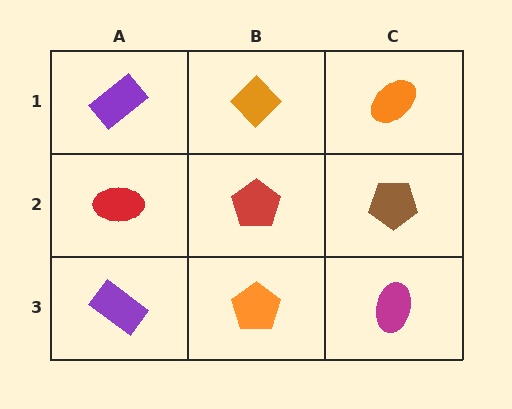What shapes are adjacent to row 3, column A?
A red ellipse (row 2, column A), an orange pentagon (row 3, column B).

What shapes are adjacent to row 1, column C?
A brown pentagon (row 2, column C), an orange diamond (row 1, column B).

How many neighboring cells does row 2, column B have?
4.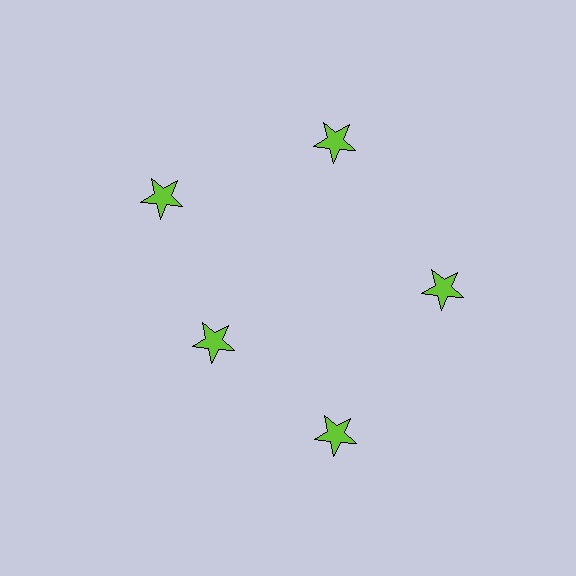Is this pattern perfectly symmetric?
No. The 5 lime stars are arranged in a ring, but one element near the 8 o'clock position is pulled inward toward the center, breaking the 5-fold rotational symmetry.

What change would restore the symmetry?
The symmetry would be restored by moving it outward, back onto the ring so that all 5 stars sit at equal angles and equal distance from the center.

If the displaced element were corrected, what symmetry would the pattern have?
It would have 5-fold rotational symmetry — the pattern would map onto itself every 72 degrees.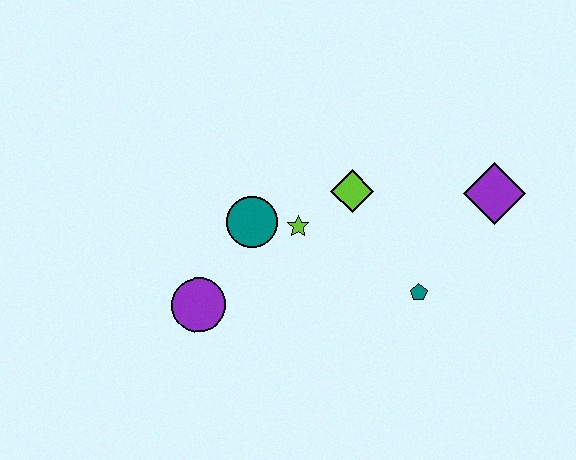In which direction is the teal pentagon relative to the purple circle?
The teal pentagon is to the right of the purple circle.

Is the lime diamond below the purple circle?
No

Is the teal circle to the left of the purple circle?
No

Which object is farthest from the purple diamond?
The purple circle is farthest from the purple diamond.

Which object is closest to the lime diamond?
The lime star is closest to the lime diamond.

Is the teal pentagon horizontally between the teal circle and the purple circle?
No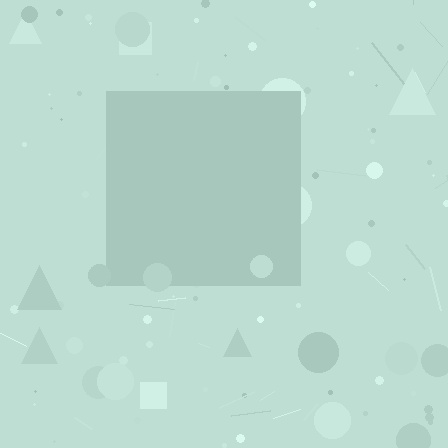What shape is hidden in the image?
A square is hidden in the image.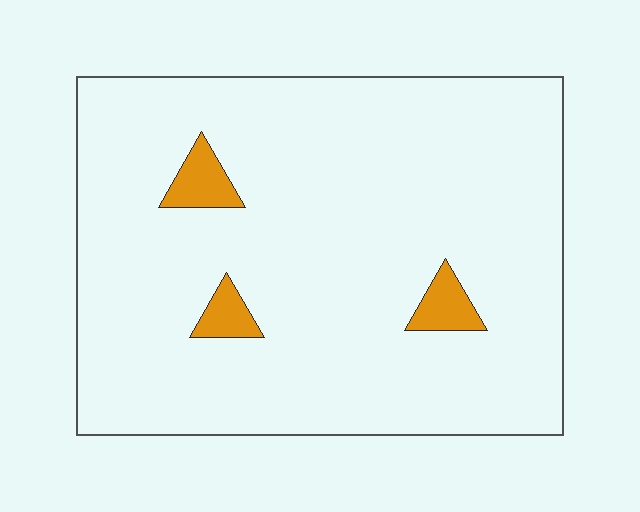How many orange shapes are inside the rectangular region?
3.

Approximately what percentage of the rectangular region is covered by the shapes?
Approximately 5%.